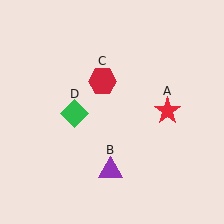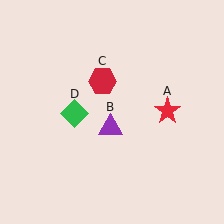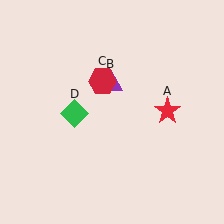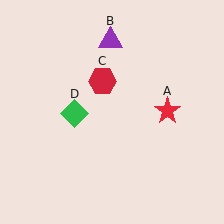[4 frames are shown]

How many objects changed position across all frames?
1 object changed position: purple triangle (object B).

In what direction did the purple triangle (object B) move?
The purple triangle (object B) moved up.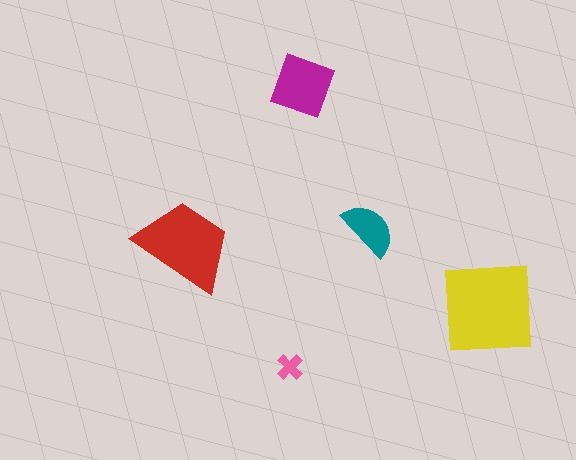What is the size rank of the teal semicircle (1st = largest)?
4th.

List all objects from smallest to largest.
The pink cross, the teal semicircle, the magenta diamond, the red trapezoid, the yellow square.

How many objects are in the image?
There are 5 objects in the image.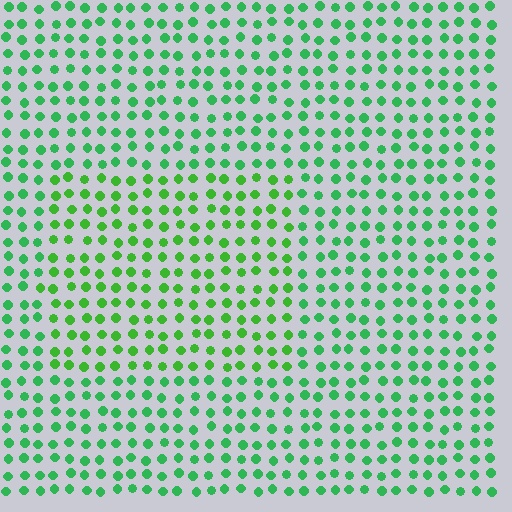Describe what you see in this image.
The image is filled with small green elements in a uniform arrangement. A rectangle-shaped region is visible where the elements are tinted to a slightly different hue, forming a subtle color boundary.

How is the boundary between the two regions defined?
The boundary is defined purely by a slight shift in hue (about 22 degrees). Spacing, size, and orientation are identical on both sides.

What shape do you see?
I see a rectangle.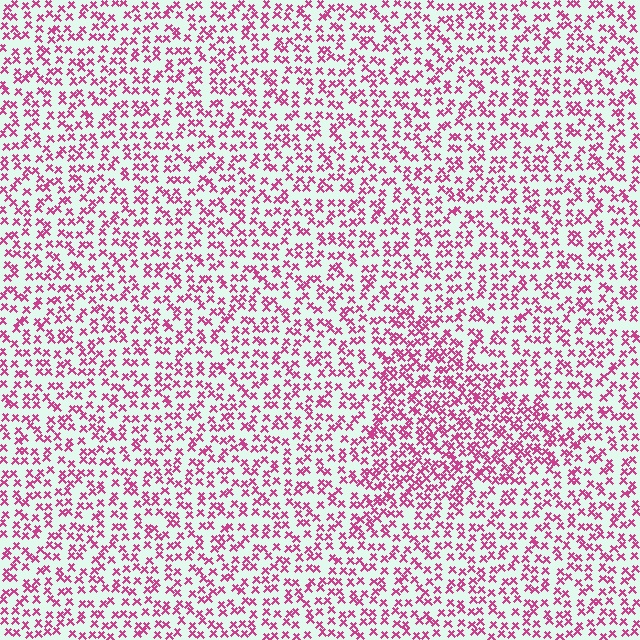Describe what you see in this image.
The image contains small magenta elements arranged at two different densities. A triangle-shaped region is visible where the elements are more densely packed than the surrounding area.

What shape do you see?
I see a triangle.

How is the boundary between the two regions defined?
The boundary is defined by a change in element density (approximately 1.6x ratio). All elements are the same color, size, and shape.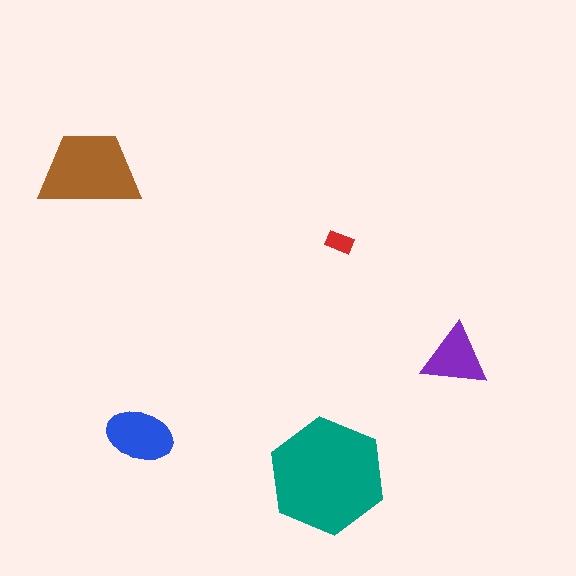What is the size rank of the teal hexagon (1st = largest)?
1st.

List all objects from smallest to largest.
The red rectangle, the purple triangle, the blue ellipse, the brown trapezoid, the teal hexagon.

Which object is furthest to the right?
The purple triangle is rightmost.